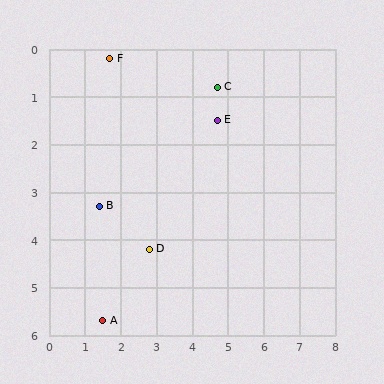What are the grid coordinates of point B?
Point B is at approximately (1.4, 3.3).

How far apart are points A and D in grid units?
Points A and D are about 2.0 grid units apart.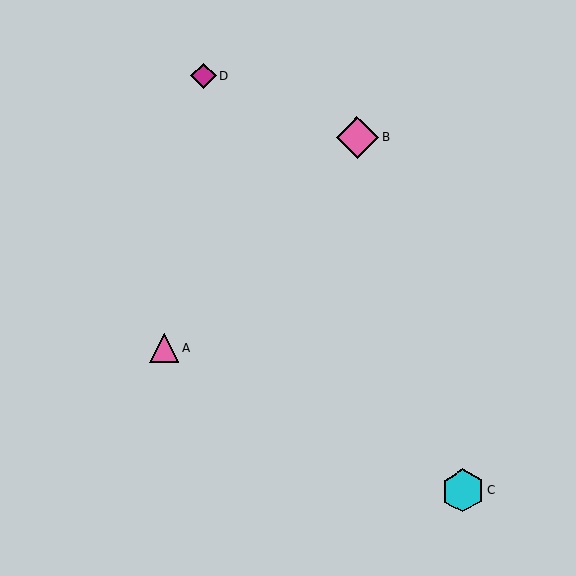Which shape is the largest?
The cyan hexagon (labeled C) is the largest.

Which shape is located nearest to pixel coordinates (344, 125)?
The pink diamond (labeled B) at (357, 137) is nearest to that location.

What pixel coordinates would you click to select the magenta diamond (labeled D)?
Click at (204, 76) to select the magenta diamond D.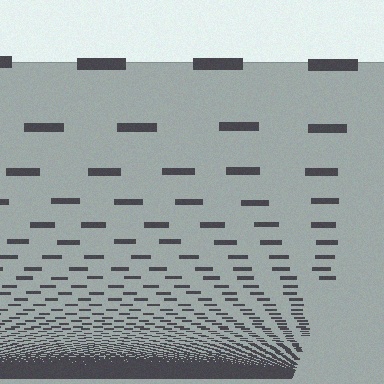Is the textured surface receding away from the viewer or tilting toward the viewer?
The surface appears to tilt toward the viewer. Texture elements get larger and sparser toward the top.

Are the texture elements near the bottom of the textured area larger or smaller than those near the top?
Smaller. The gradient is inverted — elements near the bottom are smaller and denser.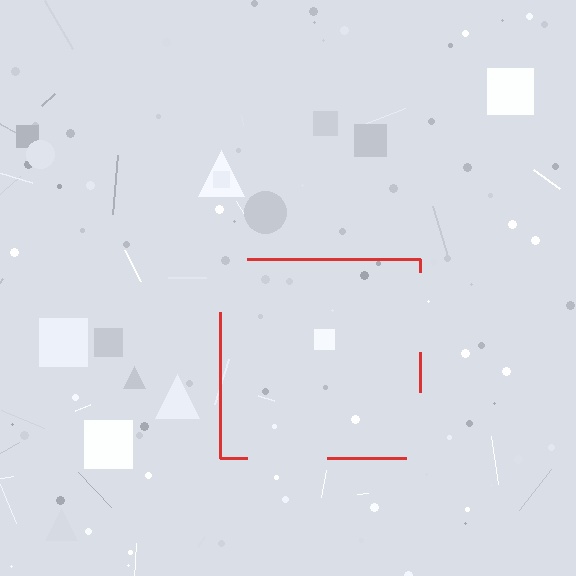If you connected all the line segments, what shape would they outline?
They would outline a square.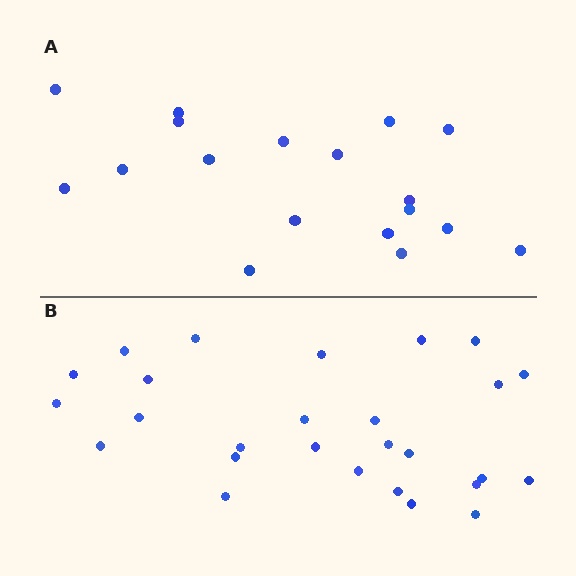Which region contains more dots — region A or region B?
Region B (the bottom region) has more dots.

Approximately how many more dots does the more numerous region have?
Region B has roughly 8 or so more dots than region A.